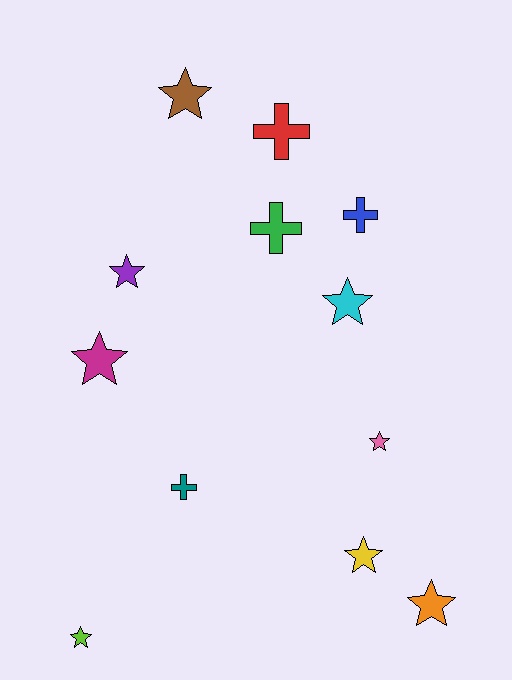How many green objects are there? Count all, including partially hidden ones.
There is 1 green object.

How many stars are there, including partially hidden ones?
There are 8 stars.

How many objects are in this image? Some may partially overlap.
There are 12 objects.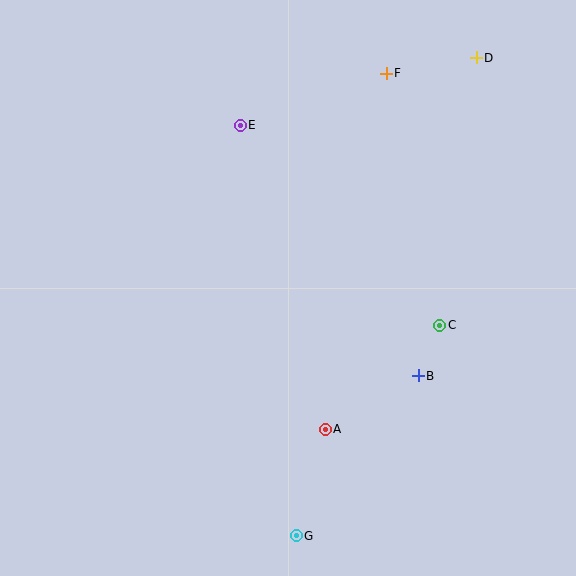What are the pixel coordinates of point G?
Point G is at (296, 536).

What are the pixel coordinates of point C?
Point C is at (440, 325).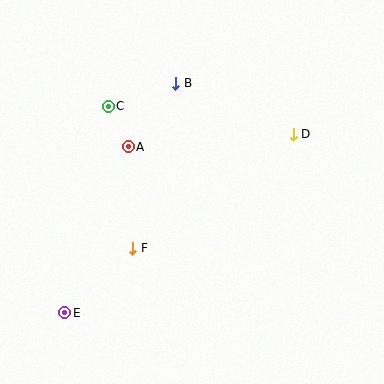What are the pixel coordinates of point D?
Point D is at (293, 134).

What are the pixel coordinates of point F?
Point F is at (133, 248).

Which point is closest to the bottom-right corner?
Point D is closest to the bottom-right corner.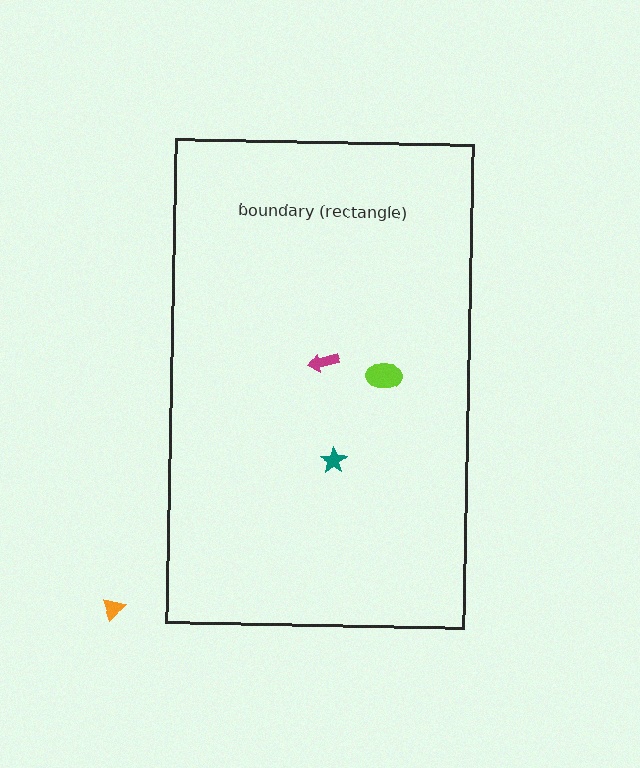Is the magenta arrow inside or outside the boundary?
Inside.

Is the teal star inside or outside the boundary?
Inside.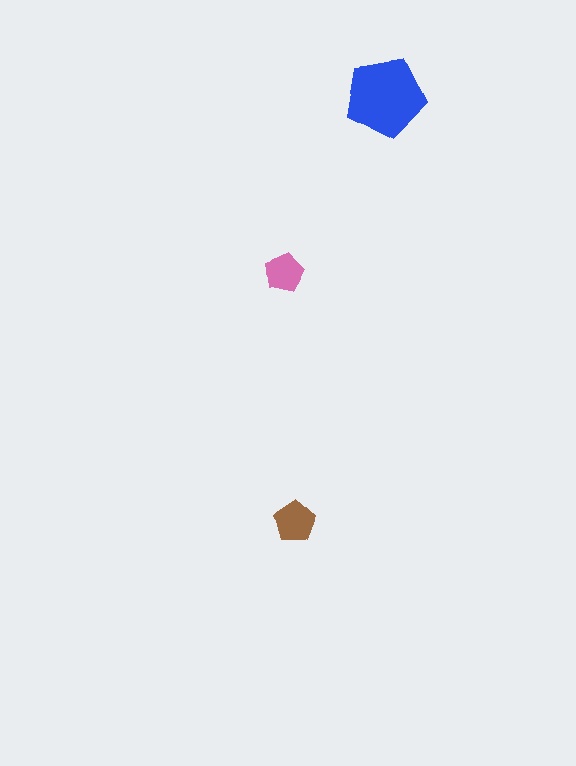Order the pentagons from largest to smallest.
the blue one, the brown one, the pink one.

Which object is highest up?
The blue pentagon is topmost.